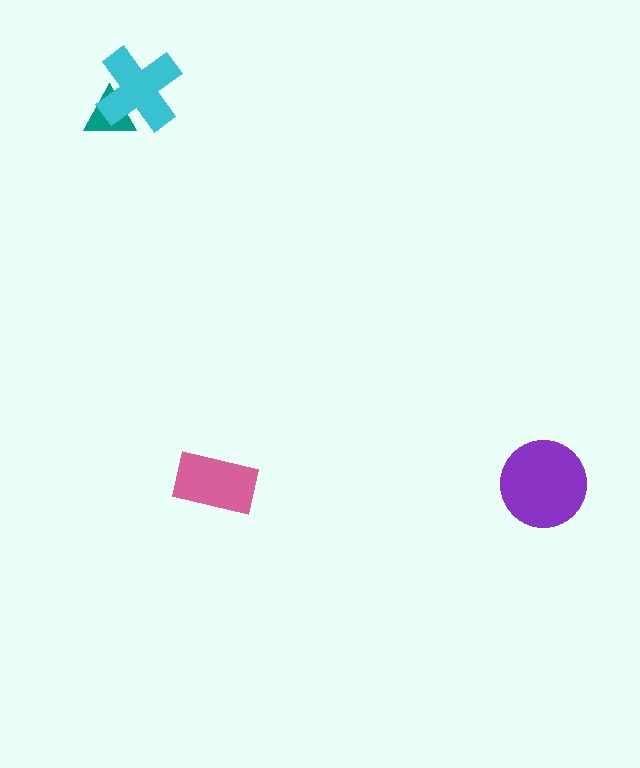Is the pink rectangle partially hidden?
No, no other shape covers it.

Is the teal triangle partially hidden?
Yes, it is partially covered by another shape.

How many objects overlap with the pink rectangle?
0 objects overlap with the pink rectangle.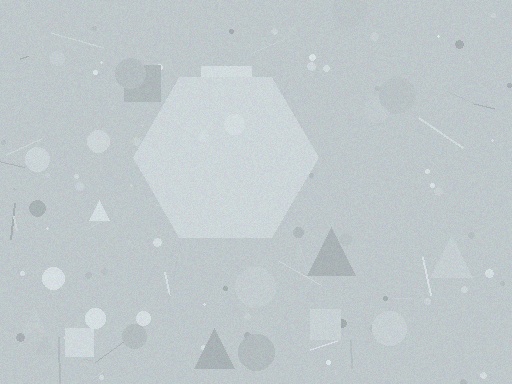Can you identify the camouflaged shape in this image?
The camouflaged shape is a hexagon.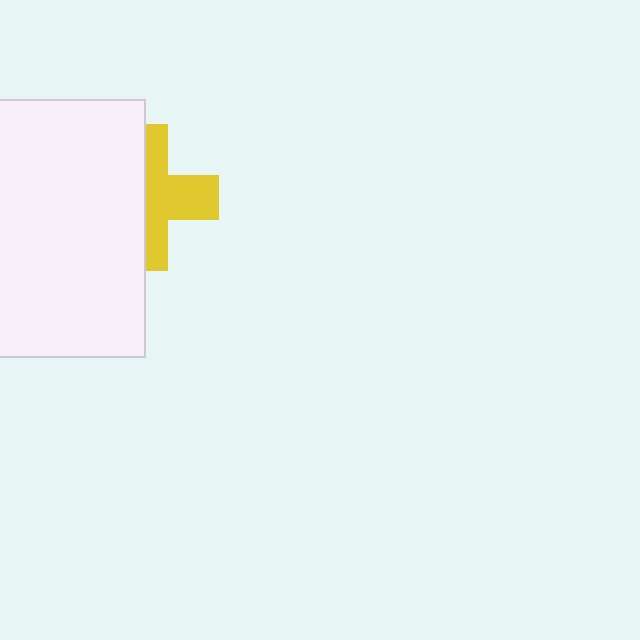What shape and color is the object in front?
The object in front is a white rectangle.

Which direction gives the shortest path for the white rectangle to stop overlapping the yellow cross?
Moving left gives the shortest separation.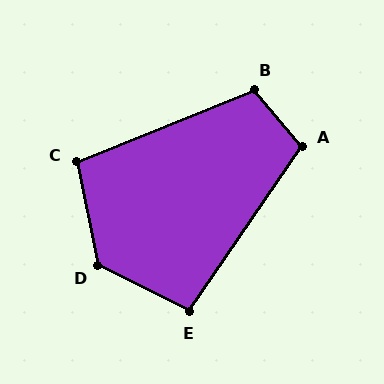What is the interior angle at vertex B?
Approximately 109 degrees (obtuse).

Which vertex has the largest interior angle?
D, at approximately 128 degrees.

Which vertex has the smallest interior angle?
E, at approximately 98 degrees.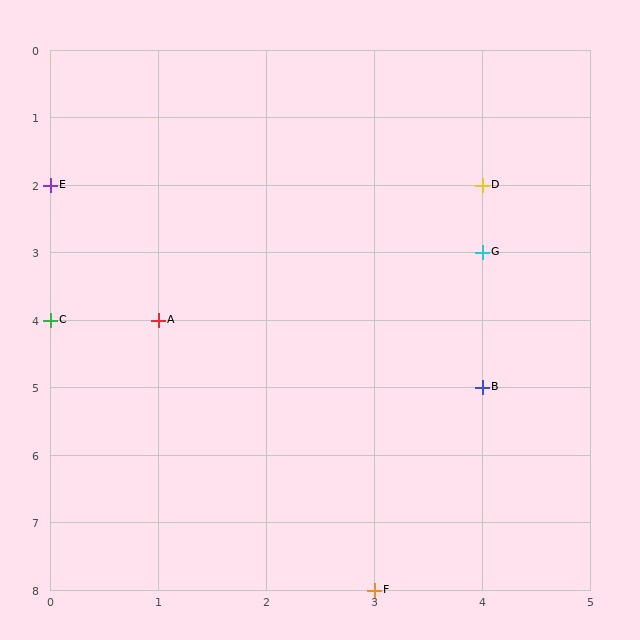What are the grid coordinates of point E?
Point E is at grid coordinates (0, 2).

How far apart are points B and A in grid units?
Points B and A are 3 columns and 1 row apart (about 3.2 grid units diagonally).